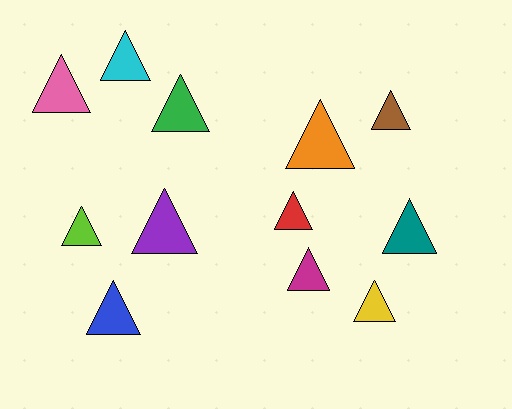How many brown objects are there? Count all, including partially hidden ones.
There is 1 brown object.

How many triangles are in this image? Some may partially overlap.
There are 12 triangles.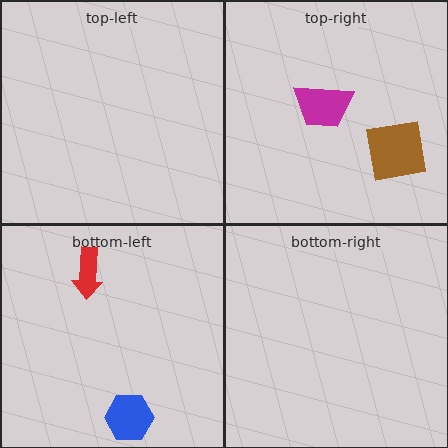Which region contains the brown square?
The top-right region.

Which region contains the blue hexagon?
The bottom-left region.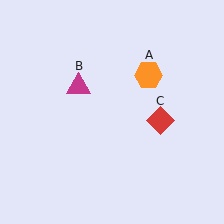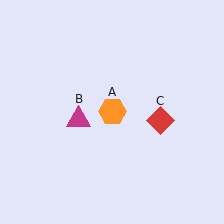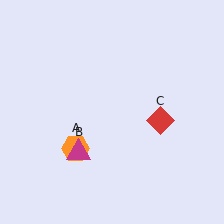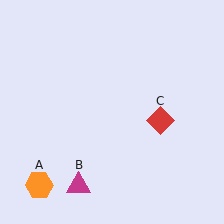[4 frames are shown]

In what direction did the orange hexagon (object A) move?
The orange hexagon (object A) moved down and to the left.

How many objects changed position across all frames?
2 objects changed position: orange hexagon (object A), magenta triangle (object B).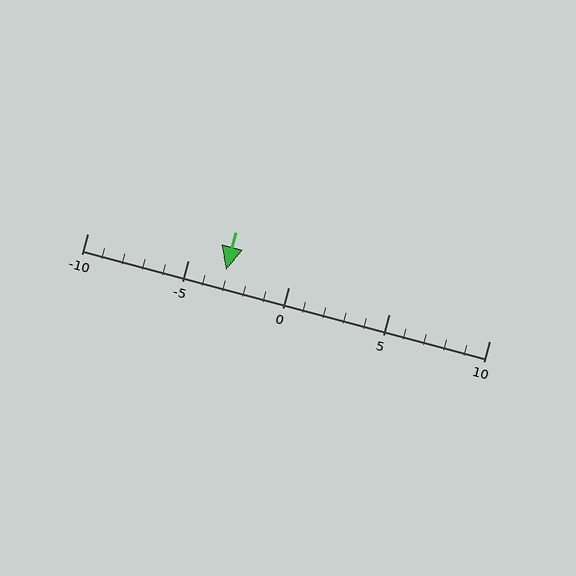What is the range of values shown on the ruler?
The ruler shows values from -10 to 10.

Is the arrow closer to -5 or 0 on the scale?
The arrow is closer to -5.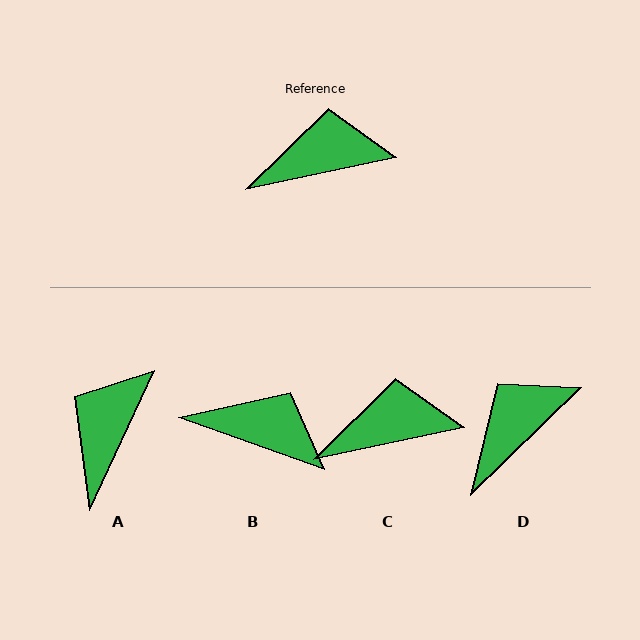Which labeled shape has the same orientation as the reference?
C.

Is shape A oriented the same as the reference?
No, it is off by about 53 degrees.